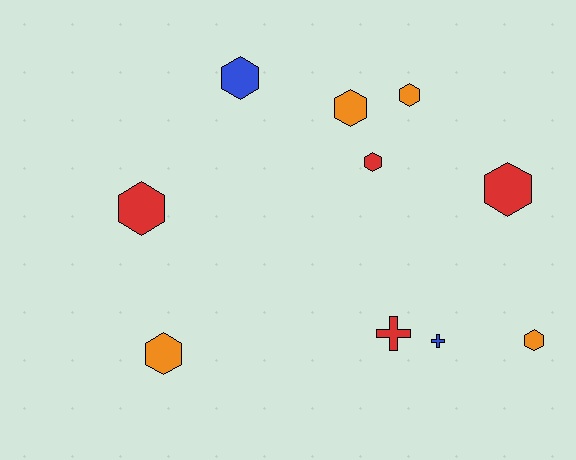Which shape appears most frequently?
Hexagon, with 8 objects.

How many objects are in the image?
There are 10 objects.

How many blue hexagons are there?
There is 1 blue hexagon.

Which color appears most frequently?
Orange, with 4 objects.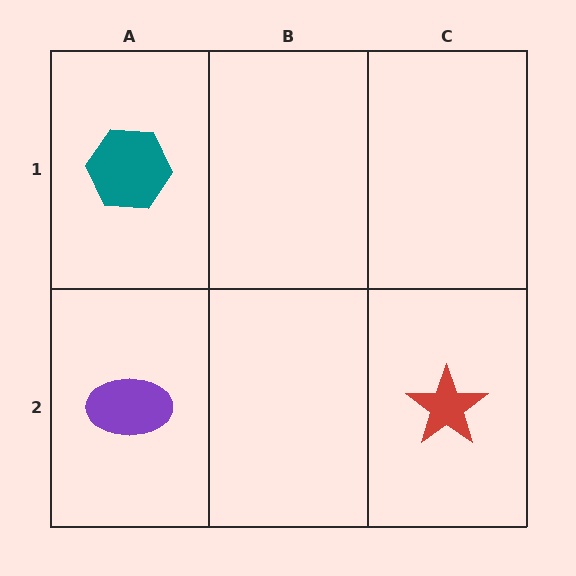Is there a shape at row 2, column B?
No, that cell is empty.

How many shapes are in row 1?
1 shape.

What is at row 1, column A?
A teal hexagon.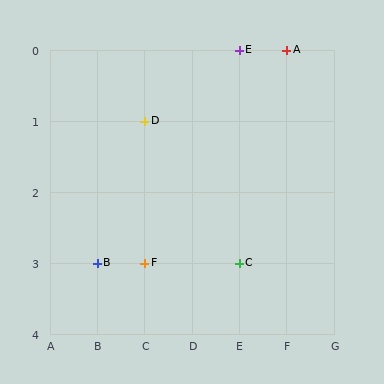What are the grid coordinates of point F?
Point F is at grid coordinates (C, 3).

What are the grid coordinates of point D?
Point D is at grid coordinates (C, 1).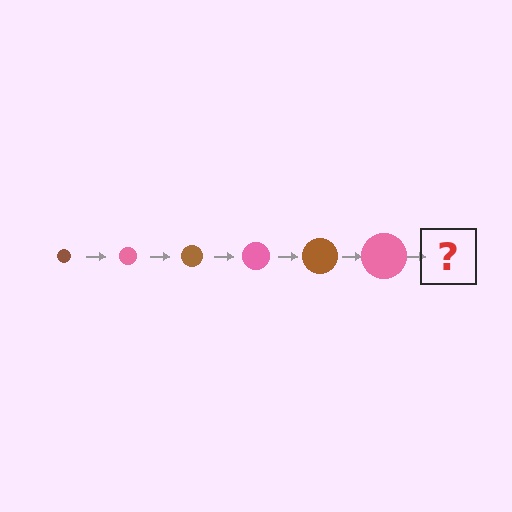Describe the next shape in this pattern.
It should be a brown circle, larger than the previous one.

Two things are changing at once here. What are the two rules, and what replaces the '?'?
The two rules are that the circle grows larger each step and the color cycles through brown and pink. The '?' should be a brown circle, larger than the previous one.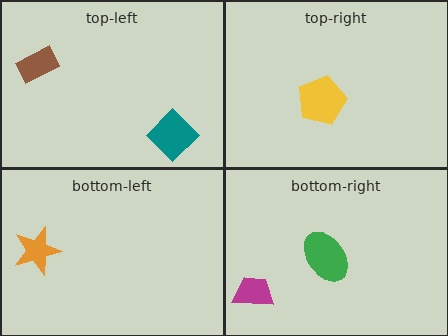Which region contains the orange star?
The bottom-left region.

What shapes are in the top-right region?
The yellow pentagon.